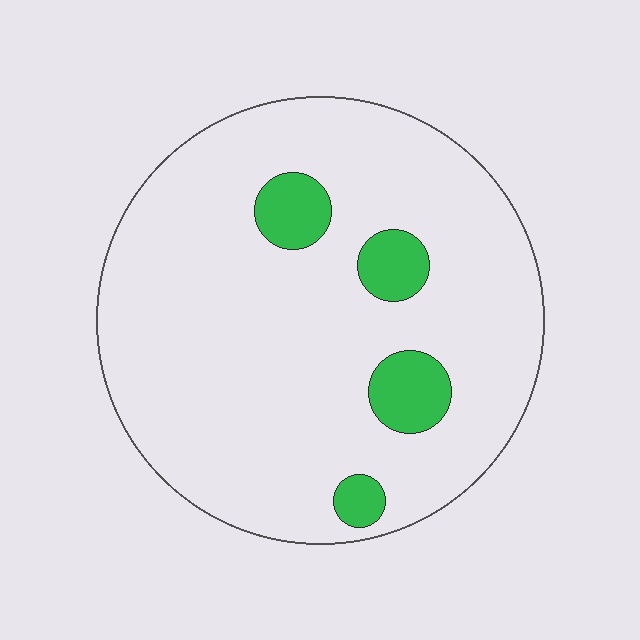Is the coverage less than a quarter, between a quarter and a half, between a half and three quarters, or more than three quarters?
Less than a quarter.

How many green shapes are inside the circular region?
4.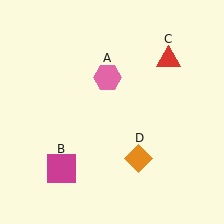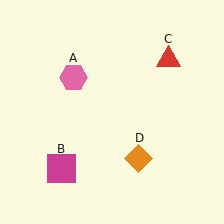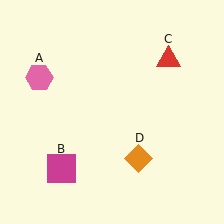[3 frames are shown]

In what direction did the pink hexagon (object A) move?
The pink hexagon (object A) moved left.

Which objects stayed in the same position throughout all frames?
Magenta square (object B) and red triangle (object C) and orange diamond (object D) remained stationary.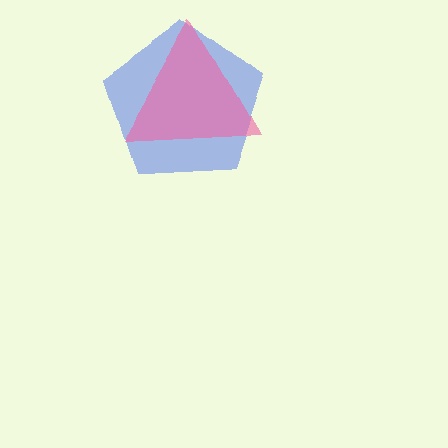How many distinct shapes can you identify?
There are 2 distinct shapes: a blue pentagon, a pink triangle.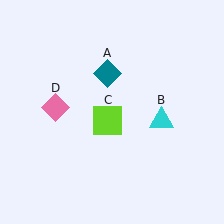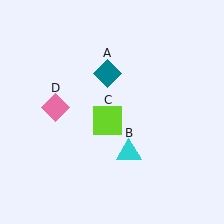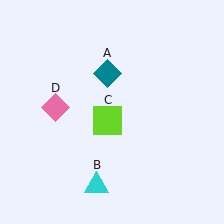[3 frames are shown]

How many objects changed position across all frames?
1 object changed position: cyan triangle (object B).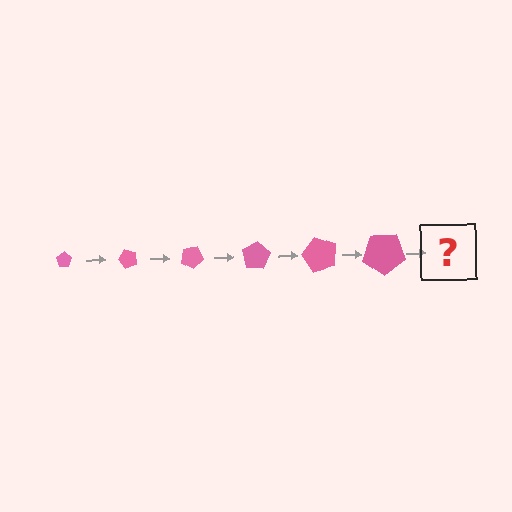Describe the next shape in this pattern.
It should be a pentagon, larger than the previous one and rotated 300 degrees from the start.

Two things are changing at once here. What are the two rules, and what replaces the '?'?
The two rules are that the pentagon grows larger each step and it rotates 50 degrees each step. The '?' should be a pentagon, larger than the previous one and rotated 300 degrees from the start.